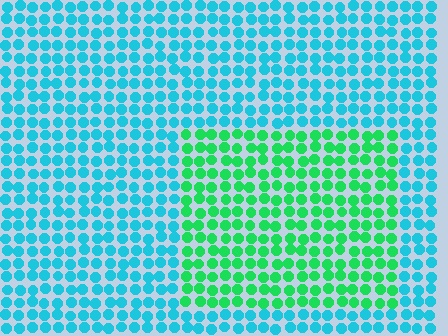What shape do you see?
I see a rectangle.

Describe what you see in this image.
The image is filled with small cyan elements in a uniform arrangement. A rectangle-shaped region is visible where the elements are tinted to a slightly different hue, forming a subtle color boundary.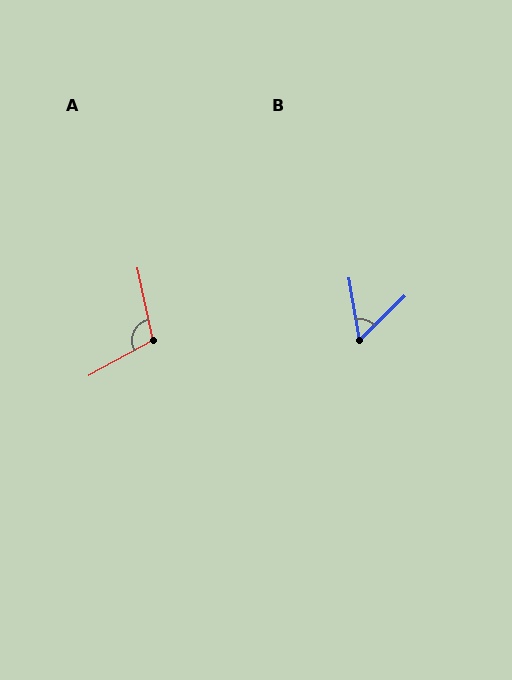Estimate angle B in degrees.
Approximately 55 degrees.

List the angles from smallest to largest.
B (55°), A (107°).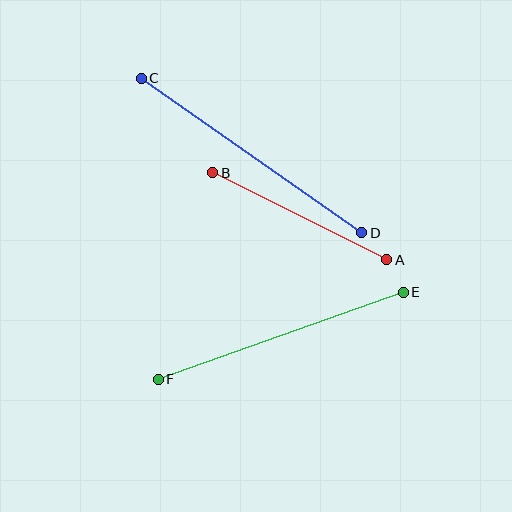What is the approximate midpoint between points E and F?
The midpoint is at approximately (281, 336) pixels.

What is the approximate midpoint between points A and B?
The midpoint is at approximately (300, 216) pixels.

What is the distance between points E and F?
The distance is approximately 260 pixels.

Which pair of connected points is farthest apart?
Points C and D are farthest apart.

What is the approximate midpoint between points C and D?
The midpoint is at approximately (251, 155) pixels.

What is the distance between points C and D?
The distance is approximately 269 pixels.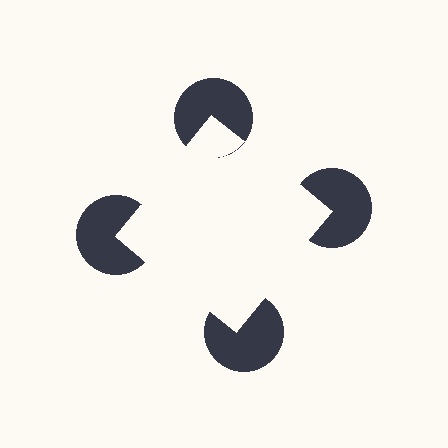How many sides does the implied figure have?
4 sides.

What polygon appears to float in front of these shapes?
An illusory square — its edges are inferred from the aligned wedge cuts in the pac-man discs, not physically drawn.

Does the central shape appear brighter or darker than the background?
It typically appears slightly brighter than the background, even though no actual brightness change is drawn.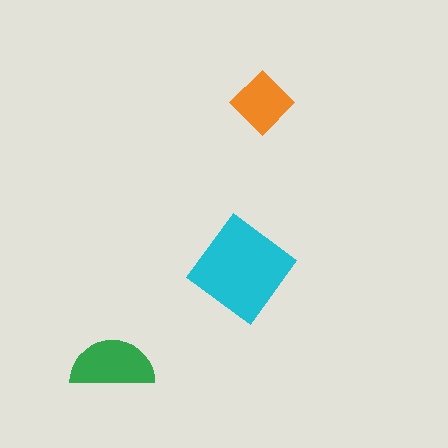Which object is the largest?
The cyan diamond.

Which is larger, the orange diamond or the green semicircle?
The green semicircle.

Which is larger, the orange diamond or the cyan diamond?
The cyan diamond.